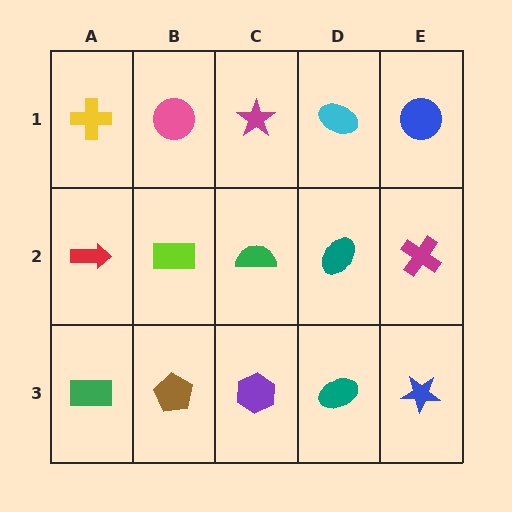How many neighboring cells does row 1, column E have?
2.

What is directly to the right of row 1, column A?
A pink circle.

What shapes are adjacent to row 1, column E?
A magenta cross (row 2, column E), a cyan ellipse (row 1, column D).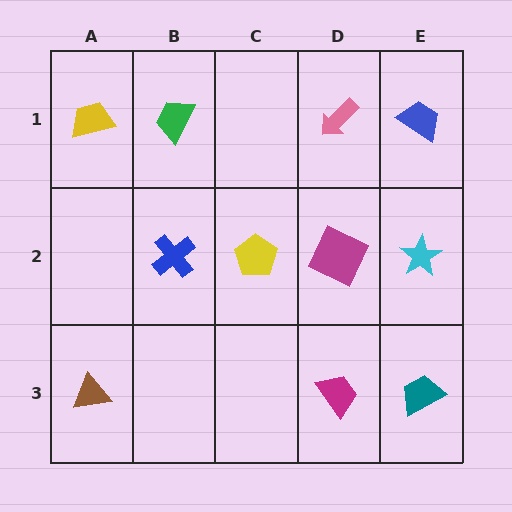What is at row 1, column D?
A pink arrow.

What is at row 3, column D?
A magenta trapezoid.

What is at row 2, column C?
A yellow pentagon.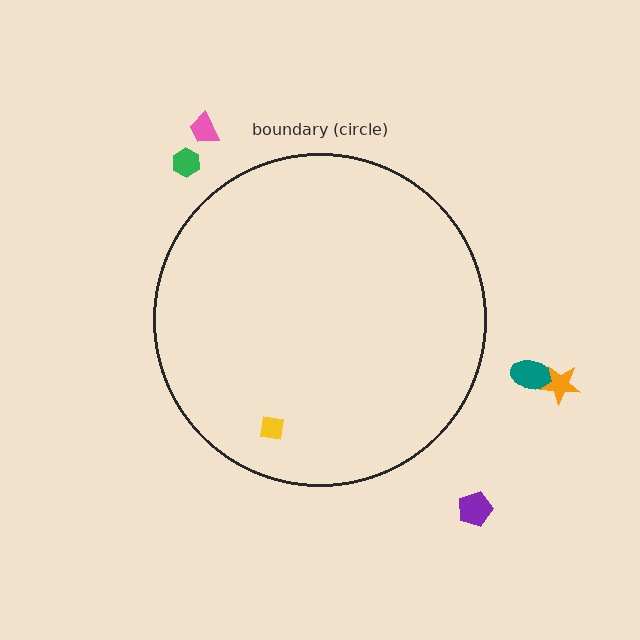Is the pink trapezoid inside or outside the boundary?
Outside.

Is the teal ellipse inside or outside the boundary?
Outside.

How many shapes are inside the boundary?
1 inside, 5 outside.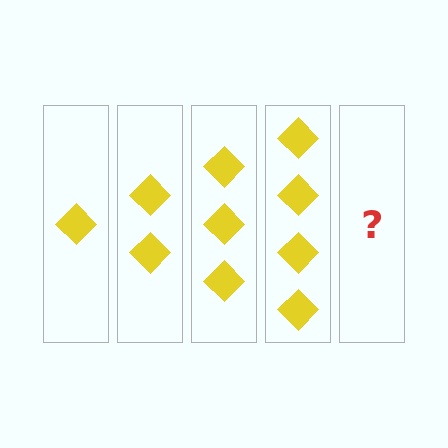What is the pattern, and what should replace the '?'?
The pattern is that each step adds one more diamond. The '?' should be 5 diamonds.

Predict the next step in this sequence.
The next step is 5 diamonds.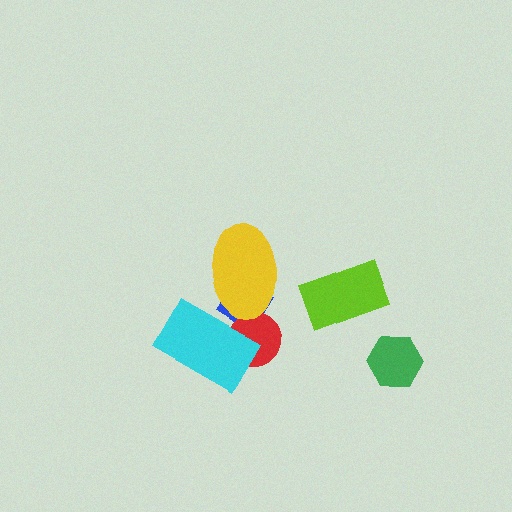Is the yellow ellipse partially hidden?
Yes, it is partially covered by another shape.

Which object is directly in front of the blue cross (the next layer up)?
The red circle is directly in front of the blue cross.